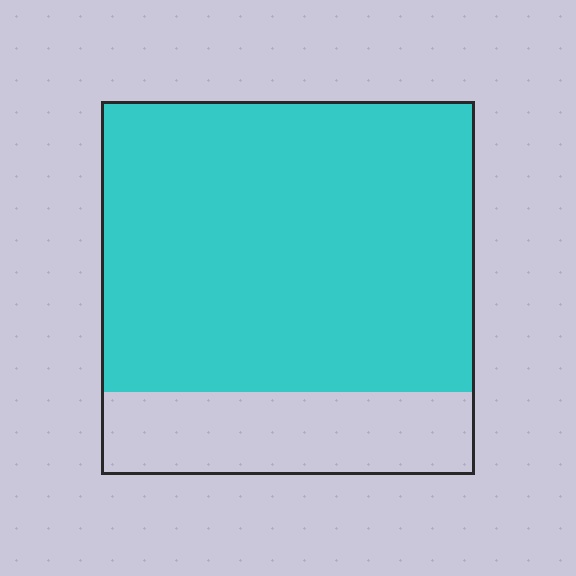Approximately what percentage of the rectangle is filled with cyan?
Approximately 80%.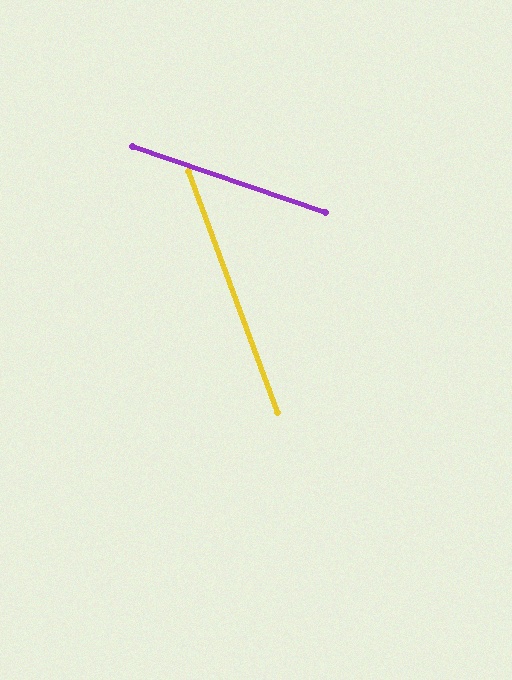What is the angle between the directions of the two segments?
Approximately 51 degrees.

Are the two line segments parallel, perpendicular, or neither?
Neither parallel nor perpendicular — they differ by about 51°.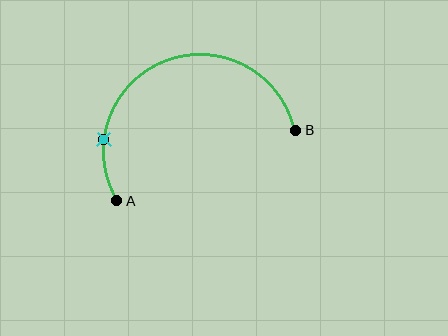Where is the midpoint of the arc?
The arc midpoint is the point on the curve farthest from the straight line joining A and B. It sits above that line.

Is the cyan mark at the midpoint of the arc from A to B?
No. The cyan mark lies on the arc but is closer to endpoint A. The arc midpoint would be at the point on the curve equidistant along the arc from both A and B.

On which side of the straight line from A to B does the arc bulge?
The arc bulges above the straight line connecting A and B.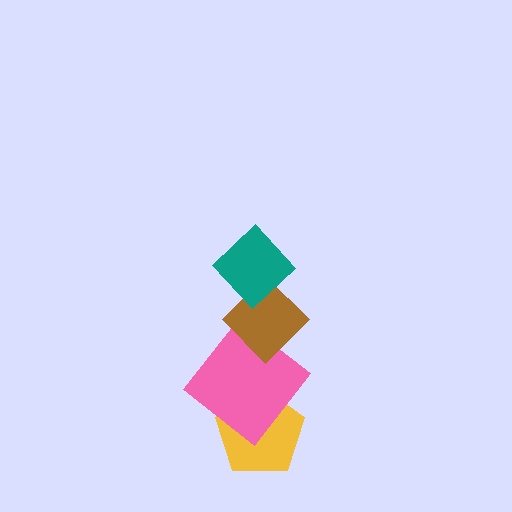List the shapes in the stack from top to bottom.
From top to bottom: the teal diamond, the brown diamond, the pink diamond, the yellow pentagon.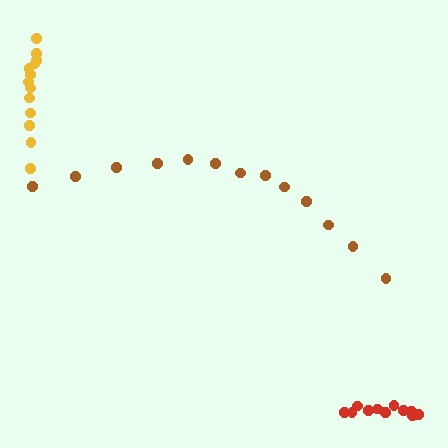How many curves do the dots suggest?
There are 3 distinct paths.